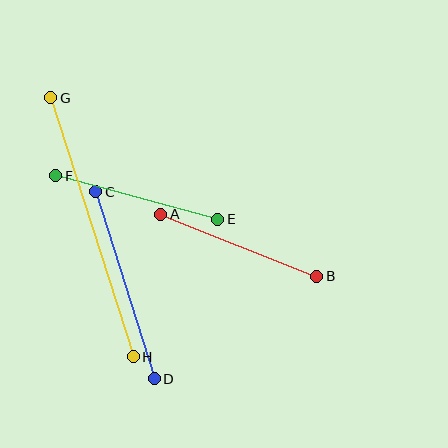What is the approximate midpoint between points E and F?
The midpoint is at approximately (137, 198) pixels.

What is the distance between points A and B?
The distance is approximately 168 pixels.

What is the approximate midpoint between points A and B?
The midpoint is at approximately (239, 245) pixels.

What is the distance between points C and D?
The distance is approximately 196 pixels.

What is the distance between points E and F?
The distance is approximately 168 pixels.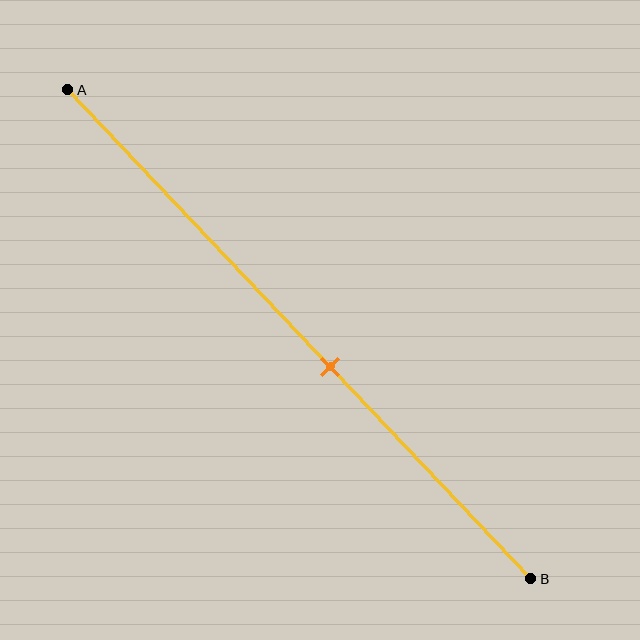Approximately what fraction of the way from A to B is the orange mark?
The orange mark is approximately 55% of the way from A to B.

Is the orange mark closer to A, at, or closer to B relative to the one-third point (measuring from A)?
The orange mark is closer to point B than the one-third point of segment AB.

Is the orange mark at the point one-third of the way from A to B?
No, the mark is at about 55% from A, not at the 33% one-third point.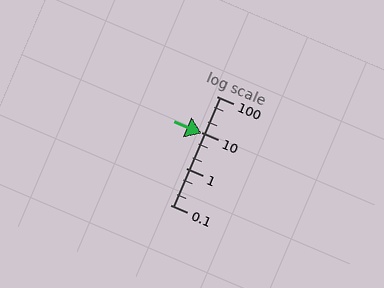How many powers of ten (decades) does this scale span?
The scale spans 3 decades, from 0.1 to 100.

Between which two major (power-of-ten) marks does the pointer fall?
The pointer is between 1 and 10.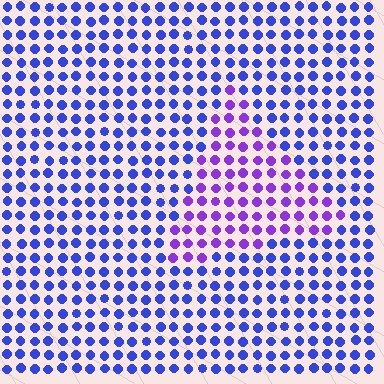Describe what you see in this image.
The image is filled with small blue elements in a uniform arrangement. A triangle-shaped region is visible where the elements are tinted to a slightly different hue, forming a subtle color boundary.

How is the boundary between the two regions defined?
The boundary is defined purely by a slight shift in hue (about 39 degrees). Spacing, size, and orientation are identical on both sides.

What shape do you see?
I see a triangle.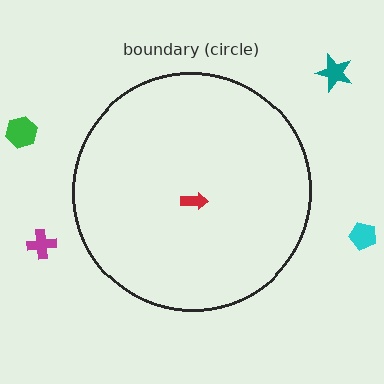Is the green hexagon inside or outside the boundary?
Outside.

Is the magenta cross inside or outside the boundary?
Outside.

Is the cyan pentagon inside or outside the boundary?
Outside.